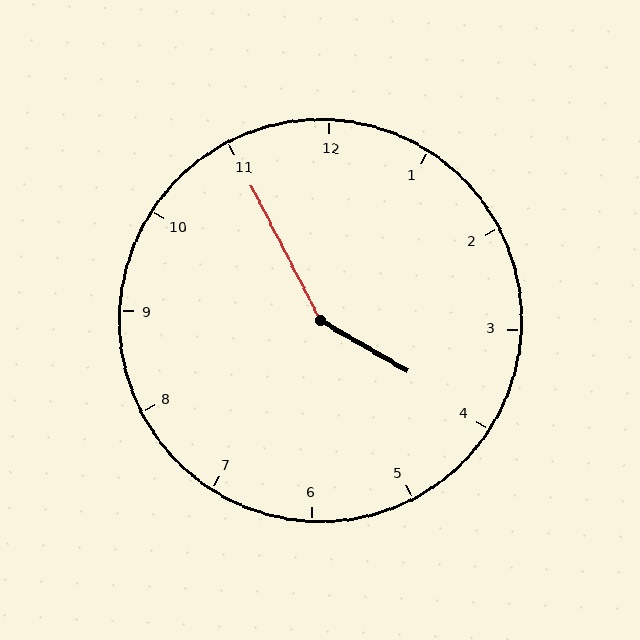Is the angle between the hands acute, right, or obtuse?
It is obtuse.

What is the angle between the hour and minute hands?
Approximately 148 degrees.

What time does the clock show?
3:55.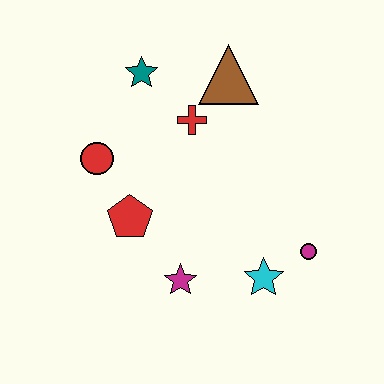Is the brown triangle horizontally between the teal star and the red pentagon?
No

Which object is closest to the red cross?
The brown triangle is closest to the red cross.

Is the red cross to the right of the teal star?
Yes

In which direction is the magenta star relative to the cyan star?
The magenta star is to the left of the cyan star.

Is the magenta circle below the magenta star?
No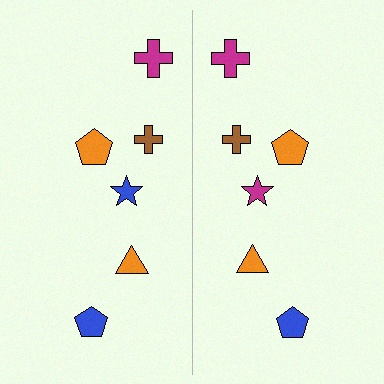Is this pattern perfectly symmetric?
No, the pattern is not perfectly symmetric. The magenta star on the right side breaks the symmetry — its mirror counterpart is blue.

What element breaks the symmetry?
The magenta star on the right side breaks the symmetry — its mirror counterpart is blue.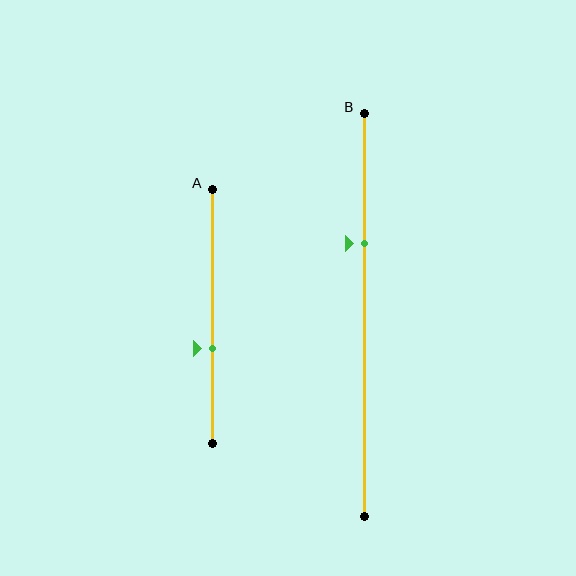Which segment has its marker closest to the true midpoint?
Segment A has its marker closest to the true midpoint.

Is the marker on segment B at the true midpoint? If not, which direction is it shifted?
No, the marker on segment B is shifted upward by about 18% of the segment length.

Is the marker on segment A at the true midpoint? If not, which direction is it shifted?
No, the marker on segment A is shifted downward by about 12% of the segment length.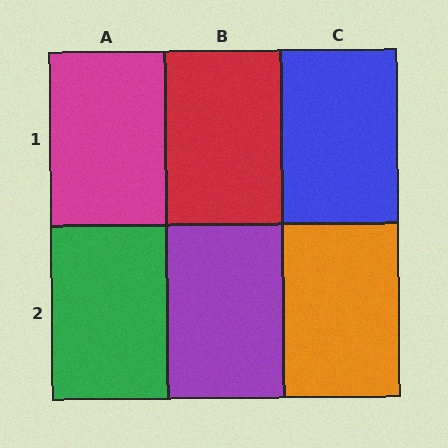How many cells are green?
1 cell is green.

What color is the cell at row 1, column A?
Magenta.